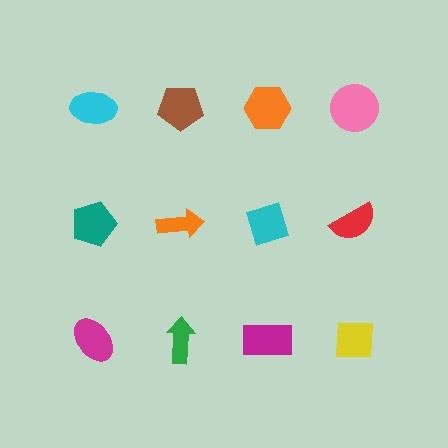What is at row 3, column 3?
A magenta rectangle.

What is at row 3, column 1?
A magenta ellipse.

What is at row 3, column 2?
A green arrow.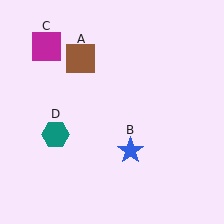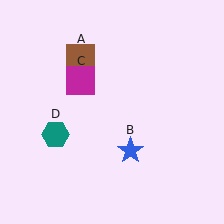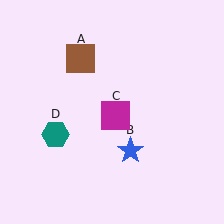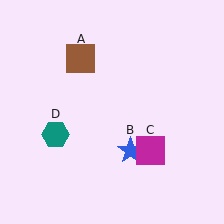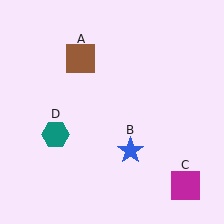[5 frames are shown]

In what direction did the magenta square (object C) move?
The magenta square (object C) moved down and to the right.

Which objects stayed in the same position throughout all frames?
Brown square (object A) and blue star (object B) and teal hexagon (object D) remained stationary.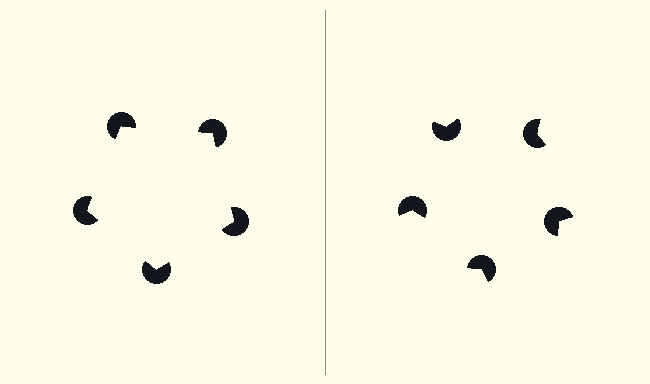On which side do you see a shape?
An illusory pentagon appears on the left side. On the right side the wedge cuts are rotated, so no coherent shape forms.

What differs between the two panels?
The pac-man discs are positioned identically on both sides; only the wedge orientations differ. On the left they align to a pentagon; on the right they are misaligned.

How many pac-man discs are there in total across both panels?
10 — 5 on each side.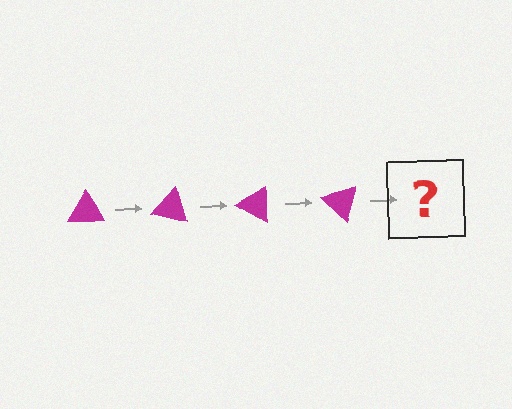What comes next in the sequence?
The next element should be a magenta triangle rotated 60 degrees.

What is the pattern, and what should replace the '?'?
The pattern is that the triangle rotates 15 degrees each step. The '?' should be a magenta triangle rotated 60 degrees.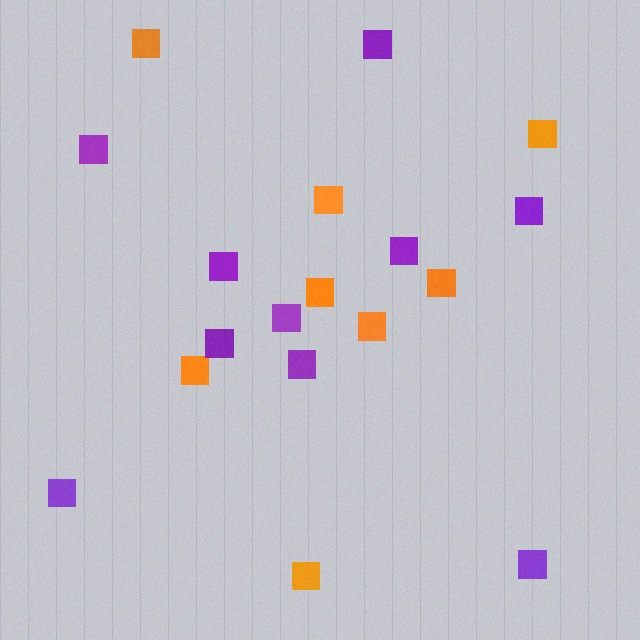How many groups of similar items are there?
There are 2 groups: one group of orange squares (8) and one group of purple squares (10).